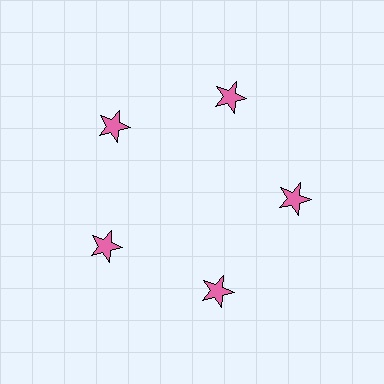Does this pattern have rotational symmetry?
Yes, this pattern has 5-fold rotational symmetry. It looks the same after rotating 72 degrees around the center.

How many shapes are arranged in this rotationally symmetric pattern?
There are 5 shapes, arranged in 5 groups of 1.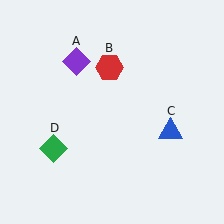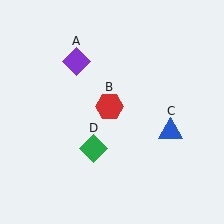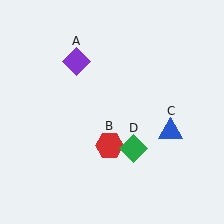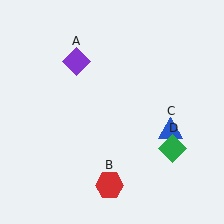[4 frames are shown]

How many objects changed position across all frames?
2 objects changed position: red hexagon (object B), green diamond (object D).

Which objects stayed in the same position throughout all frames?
Purple diamond (object A) and blue triangle (object C) remained stationary.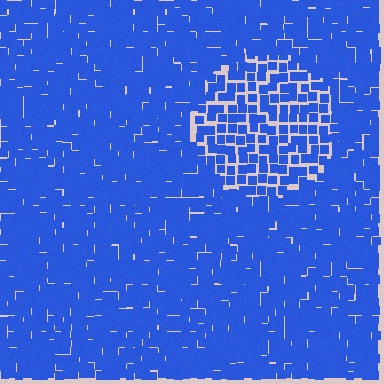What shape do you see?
I see a circle.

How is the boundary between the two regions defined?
The boundary is defined by a change in element density (approximately 1.7x ratio). All elements are the same color, size, and shape.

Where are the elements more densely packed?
The elements are more densely packed outside the circle boundary.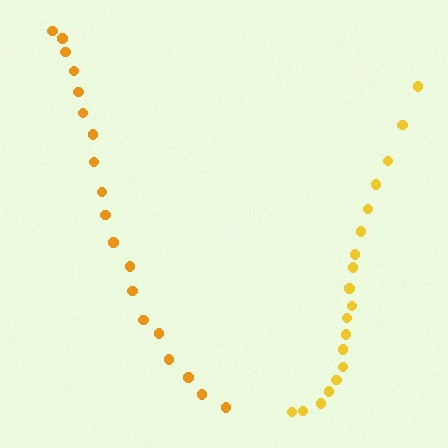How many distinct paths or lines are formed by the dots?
There are 2 distinct paths.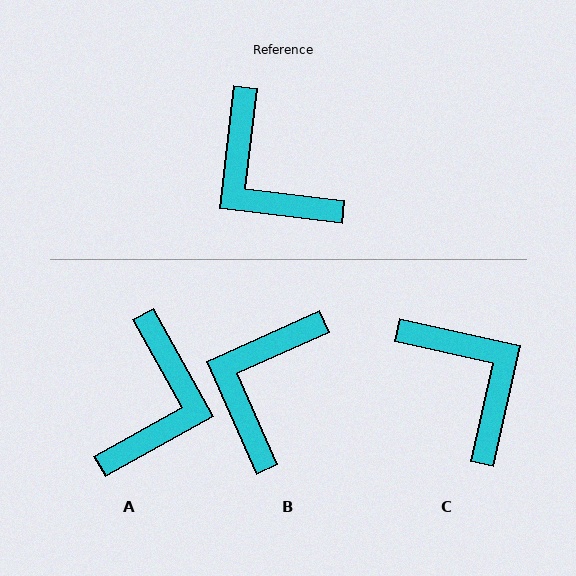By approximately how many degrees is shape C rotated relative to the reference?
Approximately 174 degrees counter-clockwise.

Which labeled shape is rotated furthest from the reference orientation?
C, about 174 degrees away.